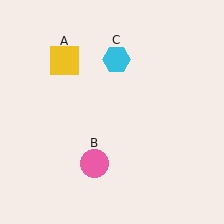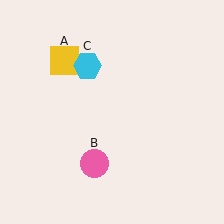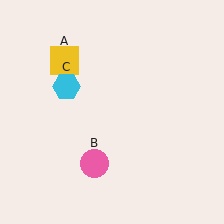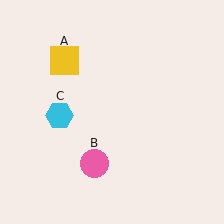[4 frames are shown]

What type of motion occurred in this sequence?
The cyan hexagon (object C) rotated counterclockwise around the center of the scene.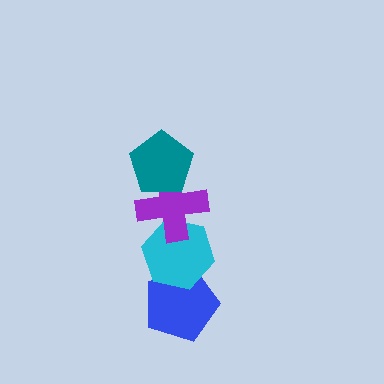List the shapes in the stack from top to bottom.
From top to bottom: the teal pentagon, the purple cross, the cyan hexagon, the blue pentagon.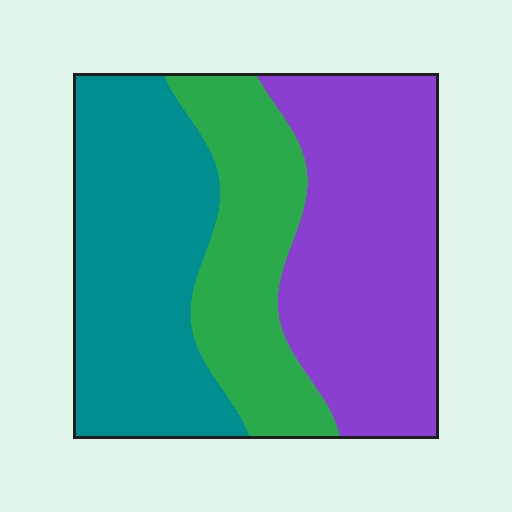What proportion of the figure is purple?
Purple covers 39% of the figure.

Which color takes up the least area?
Green, at roughly 25%.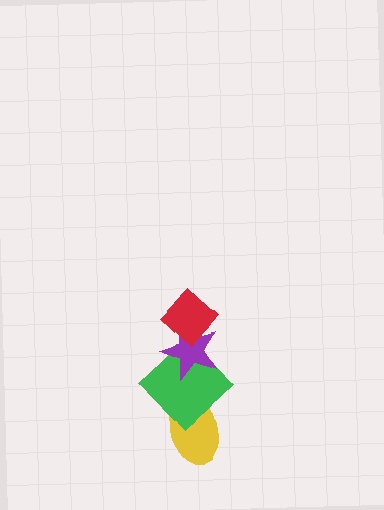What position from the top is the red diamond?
The red diamond is 1st from the top.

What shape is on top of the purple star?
The red diamond is on top of the purple star.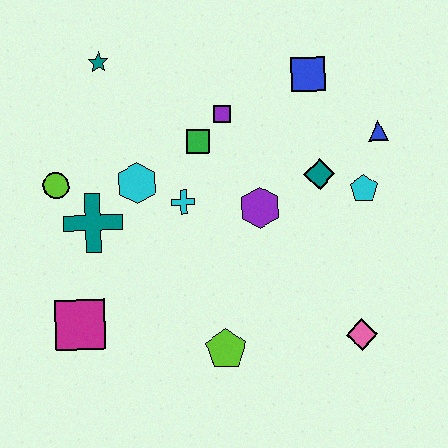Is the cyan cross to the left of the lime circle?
No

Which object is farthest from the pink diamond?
The teal star is farthest from the pink diamond.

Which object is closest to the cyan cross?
The cyan hexagon is closest to the cyan cross.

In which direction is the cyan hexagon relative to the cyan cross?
The cyan hexagon is to the left of the cyan cross.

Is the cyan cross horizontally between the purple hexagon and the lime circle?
Yes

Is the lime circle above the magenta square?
Yes